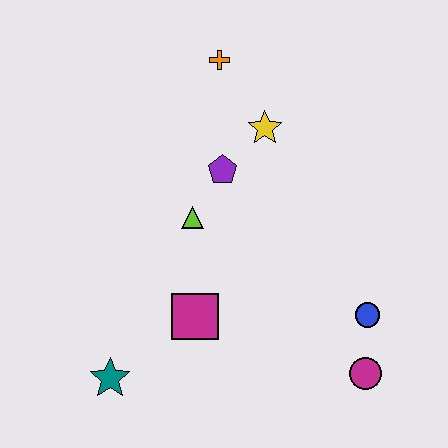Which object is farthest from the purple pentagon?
The magenta circle is farthest from the purple pentagon.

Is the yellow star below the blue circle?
No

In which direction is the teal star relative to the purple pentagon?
The teal star is below the purple pentagon.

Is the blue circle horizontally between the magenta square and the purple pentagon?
No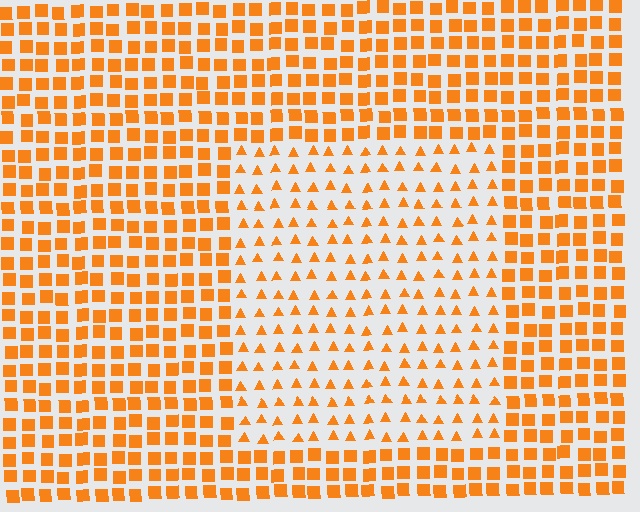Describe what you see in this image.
The image is filled with small orange elements arranged in a uniform grid. A rectangle-shaped region contains triangles, while the surrounding area contains squares. The boundary is defined purely by the change in element shape.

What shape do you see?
I see a rectangle.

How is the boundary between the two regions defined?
The boundary is defined by a change in element shape: triangles inside vs. squares outside. All elements share the same color and spacing.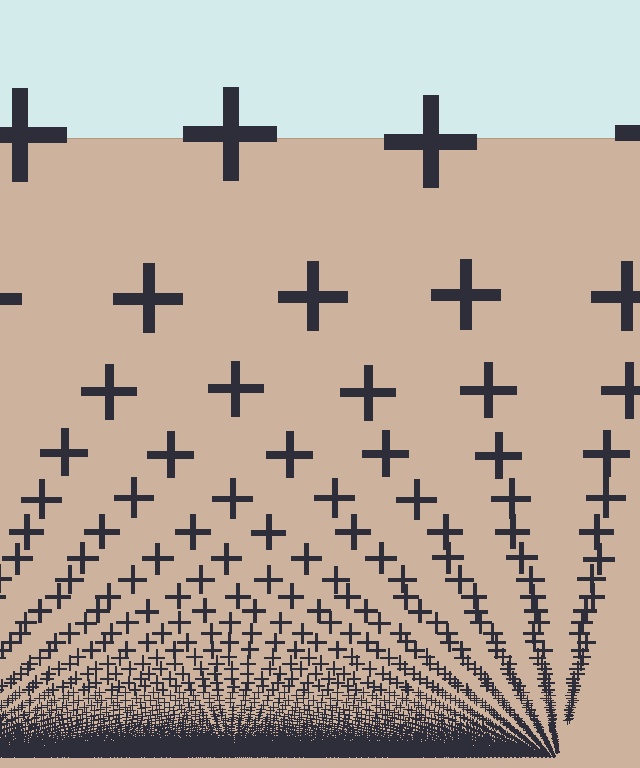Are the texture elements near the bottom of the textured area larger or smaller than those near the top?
Smaller. The gradient is inverted — elements near the bottom are smaller and denser.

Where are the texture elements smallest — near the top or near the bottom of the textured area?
Near the bottom.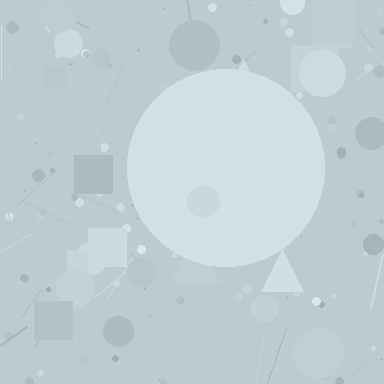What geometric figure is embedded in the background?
A circle is embedded in the background.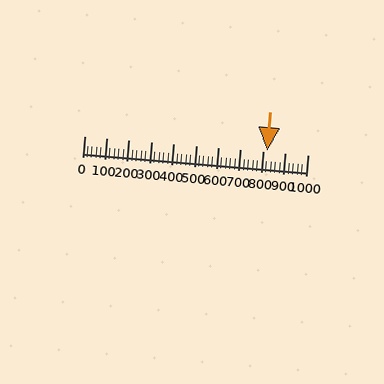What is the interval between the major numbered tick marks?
The major tick marks are spaced 100 units apart.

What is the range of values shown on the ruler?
The ruler shows values from 0 to 1000.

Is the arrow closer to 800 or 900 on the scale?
The arrow is closer to 800.